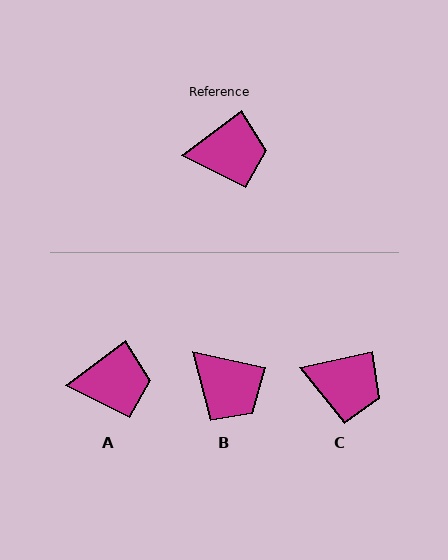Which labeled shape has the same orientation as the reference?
A.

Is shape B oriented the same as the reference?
No, it is off by about 49 degrees.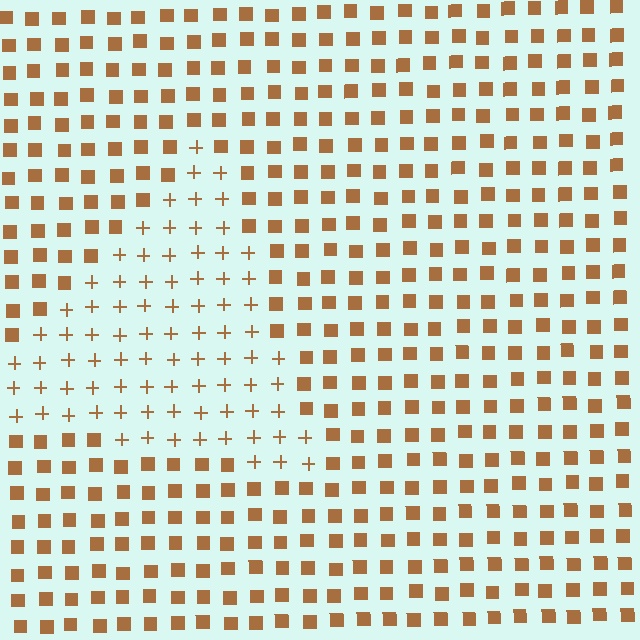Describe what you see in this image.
The image is filled with small brown elements arranged in a uniform grid. A triangle-shaped region contains plus signs, while the surrounding area contains squares. The boundary is defined purely by the change in element shape.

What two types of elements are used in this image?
The image uses plus signs inside the triangle region and squares outside it.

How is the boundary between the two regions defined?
The boundary is defined by a change in element shape: plus signs inside vs. squares outside. All elements share the same color and spacing.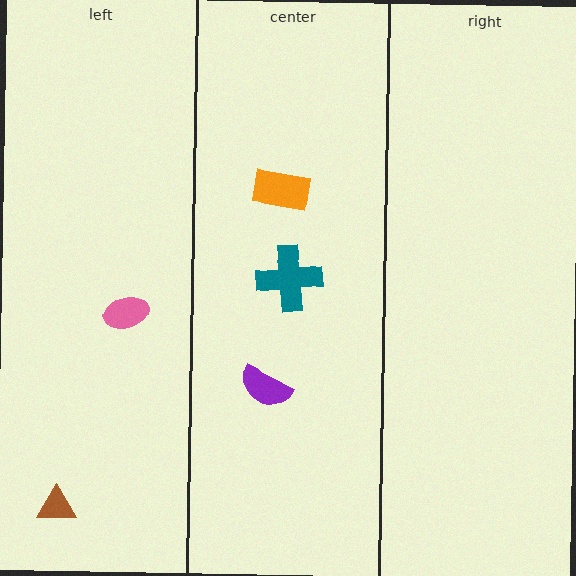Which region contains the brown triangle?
The left region.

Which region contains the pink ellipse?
The left region.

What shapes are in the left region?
The brown triangle, the pink ellipse.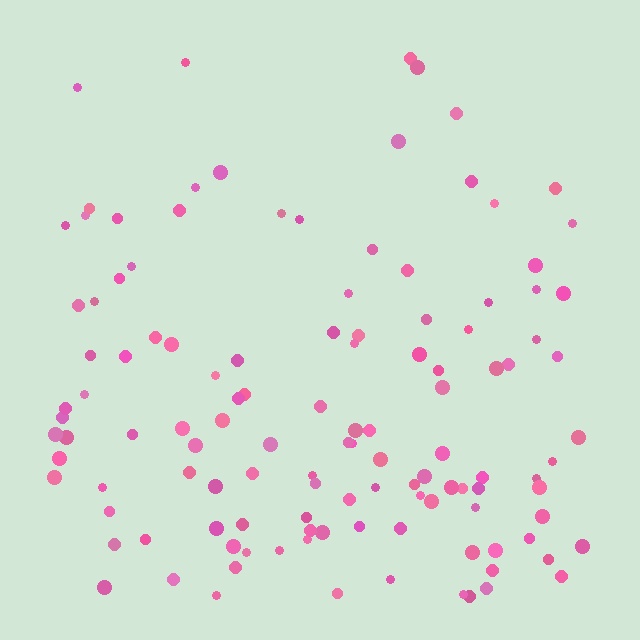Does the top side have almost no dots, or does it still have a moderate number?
Still a moderate number, just noticeably fewer than the bottom.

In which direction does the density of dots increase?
From top to bottom, with the bottom side densest.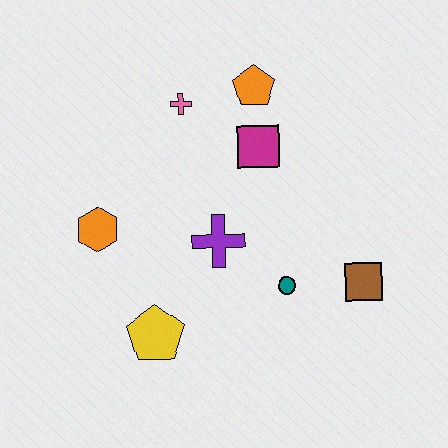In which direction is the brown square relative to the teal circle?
The brown square is to the right of the teal circle.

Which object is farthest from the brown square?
The orange hexagon is farthest from the brown square.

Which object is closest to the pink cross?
The orange pentagon is closest to the pink cross.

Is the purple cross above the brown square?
Yes